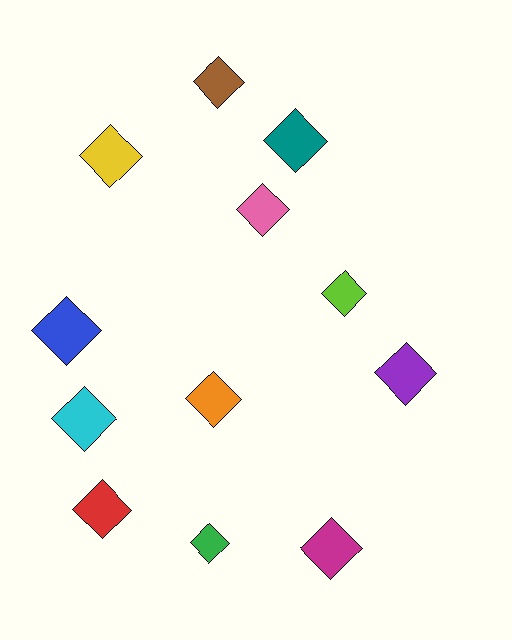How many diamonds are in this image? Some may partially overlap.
There are 12 diamonds.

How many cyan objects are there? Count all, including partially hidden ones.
There is 1 cyan object.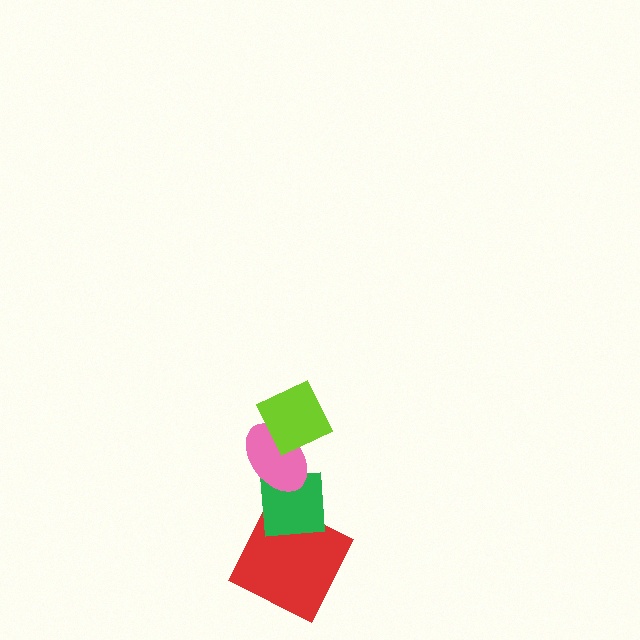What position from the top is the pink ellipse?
The pink ellipse is 2nd from the top.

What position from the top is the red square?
The red square is 4th from the top.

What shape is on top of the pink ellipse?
The lime diamond is on top of the pink ellipse.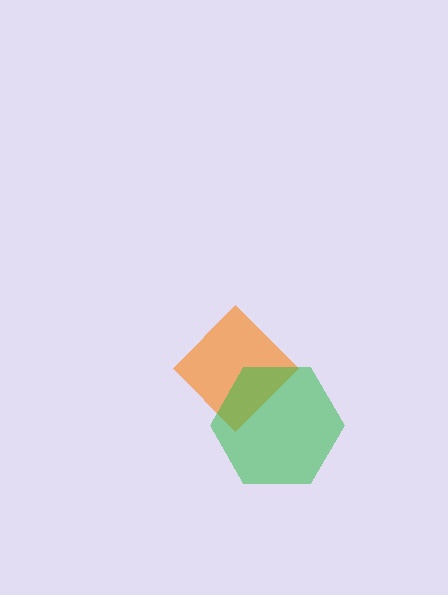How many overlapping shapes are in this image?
There are 2 overlapping shapes in the image.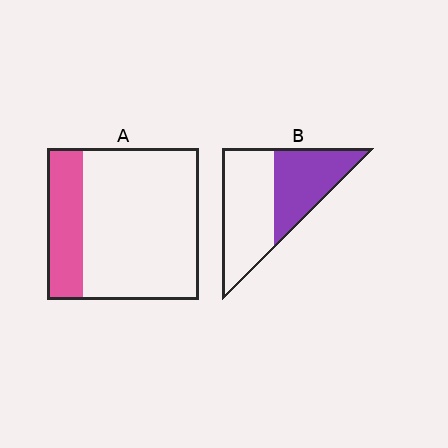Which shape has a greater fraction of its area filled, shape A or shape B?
Shape B.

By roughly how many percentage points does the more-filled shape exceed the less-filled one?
By roughly 20 percentage points (B over A).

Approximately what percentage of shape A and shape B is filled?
A is approximately 25% and B is approximately 45%.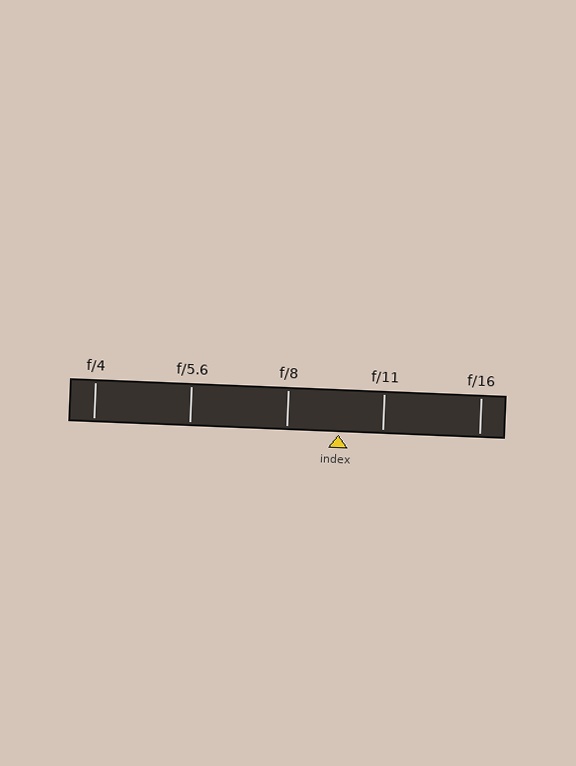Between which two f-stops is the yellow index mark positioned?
The index mark is between f/8 and f/11.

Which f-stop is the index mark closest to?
The index mark is closest to f/11.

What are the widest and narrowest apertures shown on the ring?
The widest aperture shown is f/4 and the narrowest is f/16.